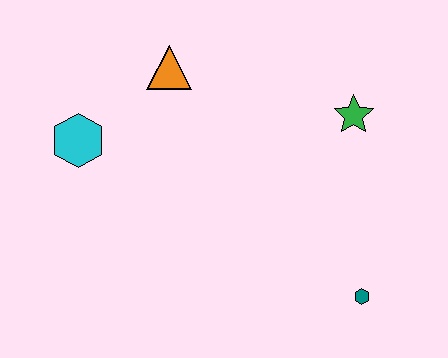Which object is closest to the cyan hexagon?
The orange triangle is closest to the cyan hexagon.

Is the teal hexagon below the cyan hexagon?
Yes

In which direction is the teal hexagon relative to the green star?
The teal hexagon is below the green star.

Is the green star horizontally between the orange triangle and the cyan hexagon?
No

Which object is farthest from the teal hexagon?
The cyan hexagon is farthest from the teal hexagon.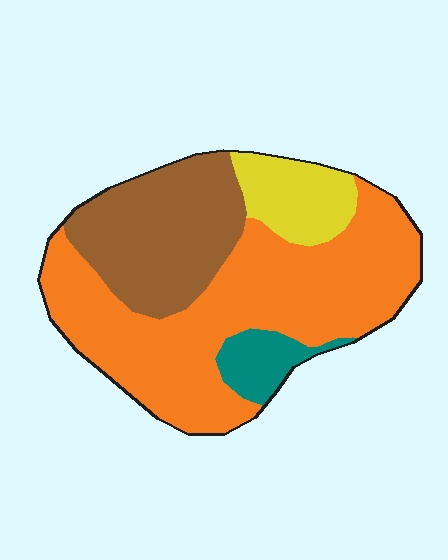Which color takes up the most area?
Orange, at roughly 55%.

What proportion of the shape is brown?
Brown takes up about one quarter (1/4) of the shape.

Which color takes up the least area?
Teal, at roughly 5%.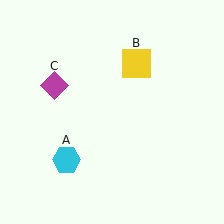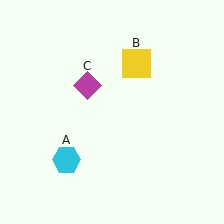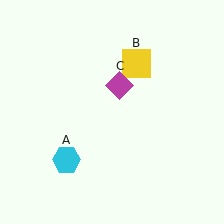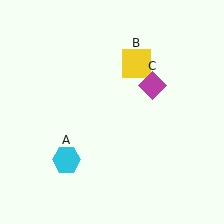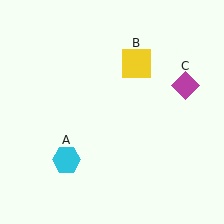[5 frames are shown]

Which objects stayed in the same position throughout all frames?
Cyan hexagon (object A) and yellow square (object B) remained stationary.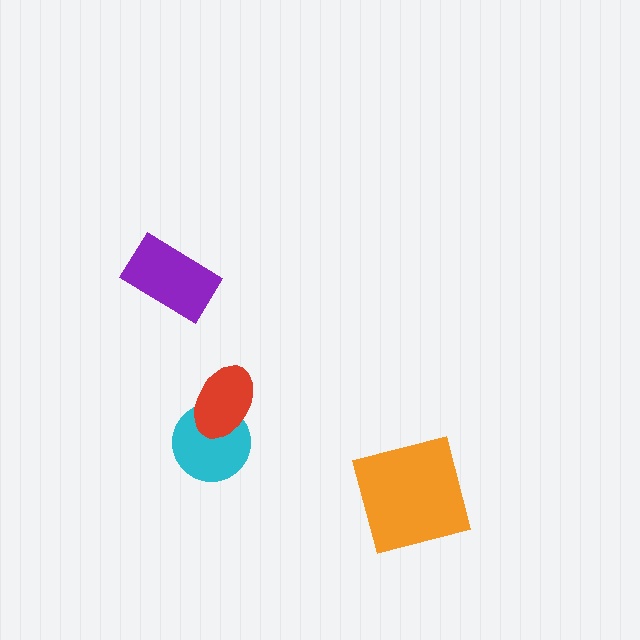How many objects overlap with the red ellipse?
1 object overlaps with the red ellipse.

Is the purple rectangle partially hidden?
No, no other shape covers it.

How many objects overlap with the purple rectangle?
0 objects overlap with the purple rectangle.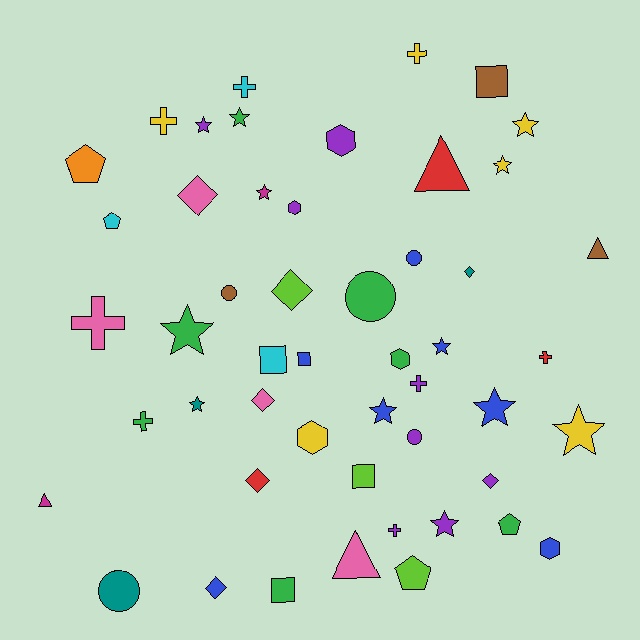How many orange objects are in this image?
There is 1 orange object.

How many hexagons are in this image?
There are 5 hexagons.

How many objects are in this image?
There are 50 objects.